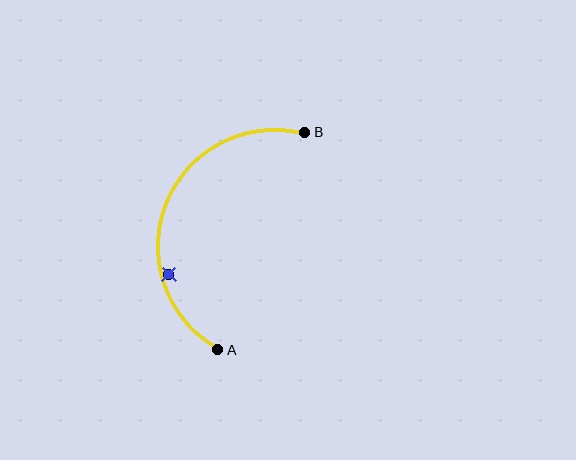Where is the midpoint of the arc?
The arc midpoint is the point on the curve farthest from the straight line joining A and B. It sits to the left of that line.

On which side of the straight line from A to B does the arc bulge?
The arc bulges to the left of the straight line connecting A and B.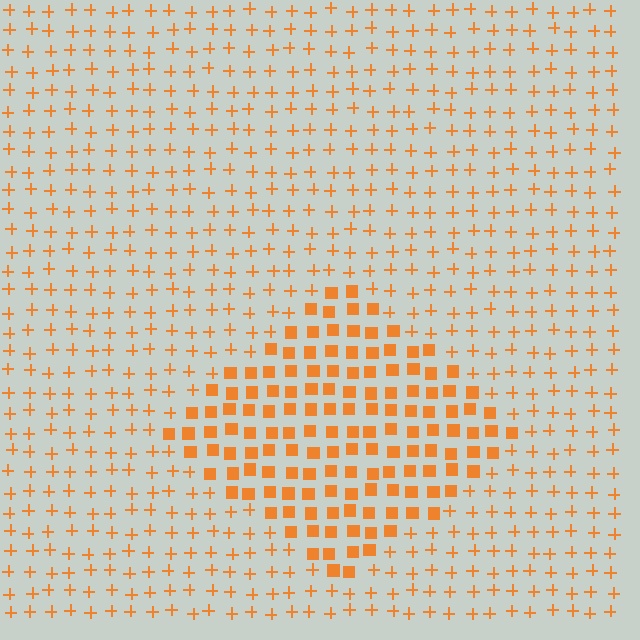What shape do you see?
I see a diamond.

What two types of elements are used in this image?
The image uses squares inside the diamond region and plus signs outside it.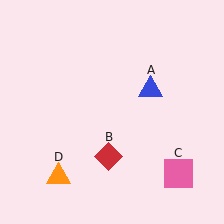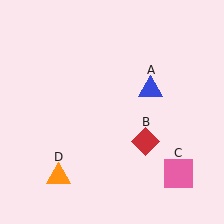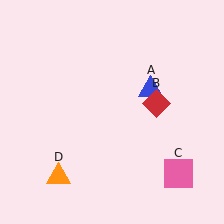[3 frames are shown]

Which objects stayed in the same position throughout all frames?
Blue triangle (object A) and pink square (object C) and orange triangle (object D) remained stationary.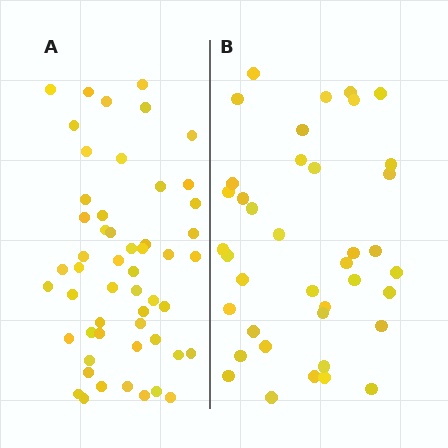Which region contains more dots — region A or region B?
Region A (the left region) has more dots.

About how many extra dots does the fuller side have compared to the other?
Region A has approximately 15 more dots than region B.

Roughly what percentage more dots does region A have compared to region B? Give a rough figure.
About 35% more.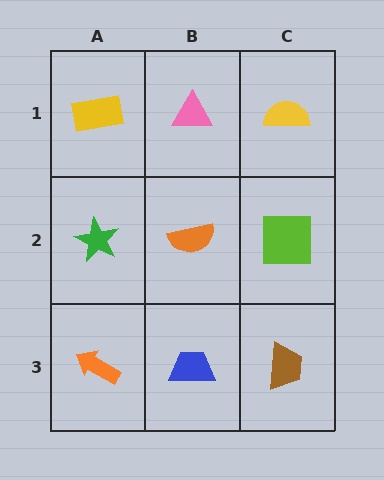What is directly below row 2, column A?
An orange arrow.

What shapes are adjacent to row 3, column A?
A green star (row 2, column A), a blue trapezoid (row 3, column B).